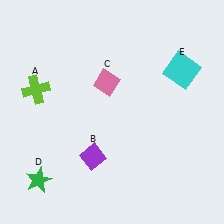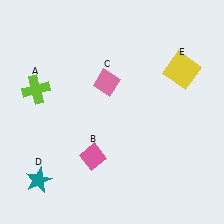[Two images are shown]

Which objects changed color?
B changed from purple to pink. D changed from green to teal. E changed from cyan to yellow.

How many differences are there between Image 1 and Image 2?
There are 3 differences between the two images.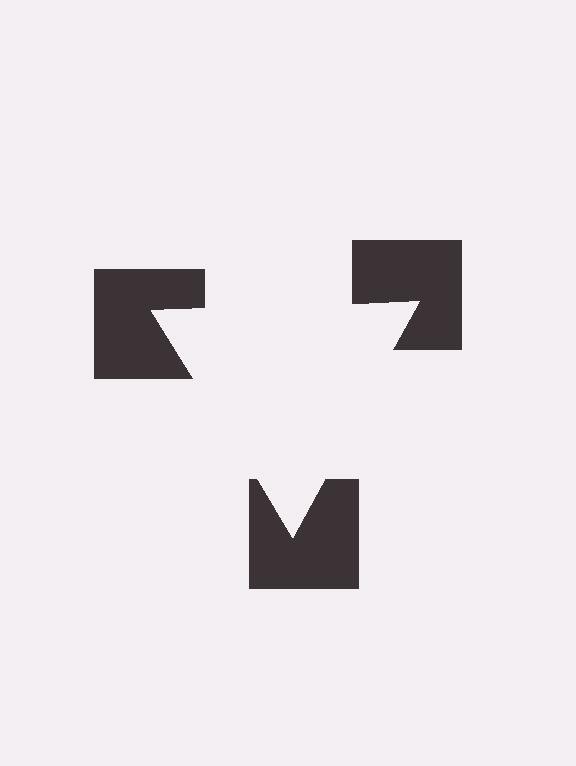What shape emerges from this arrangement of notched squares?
An illusory triangle — its edges are inferred from the aligned wedge cuts in the notched squares, not physically drawn.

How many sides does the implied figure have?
3 sides.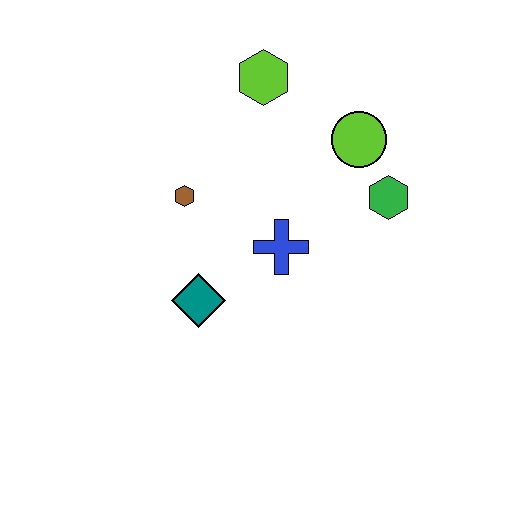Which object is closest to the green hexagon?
The lime circle is closest to the green hexagon.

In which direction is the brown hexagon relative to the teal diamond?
The brown hexagon is above the teal diamond.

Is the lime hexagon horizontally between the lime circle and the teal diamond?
Yes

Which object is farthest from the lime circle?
The teal diamond is farthest from the lime circle.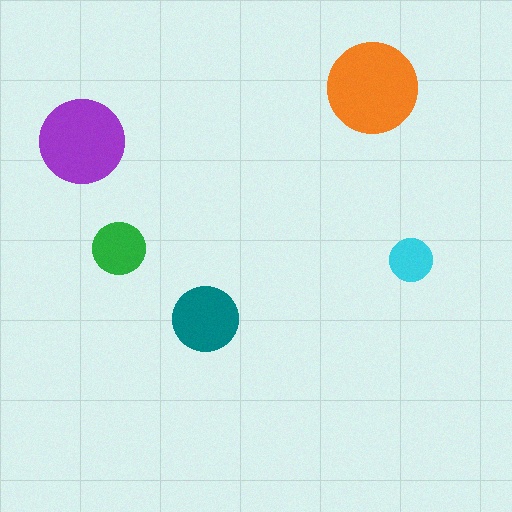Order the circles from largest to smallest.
the orange one, the purple one, the teal one, the green one, the cyan one.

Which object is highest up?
The orange circle is topmost.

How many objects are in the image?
There are 5 objects in the image.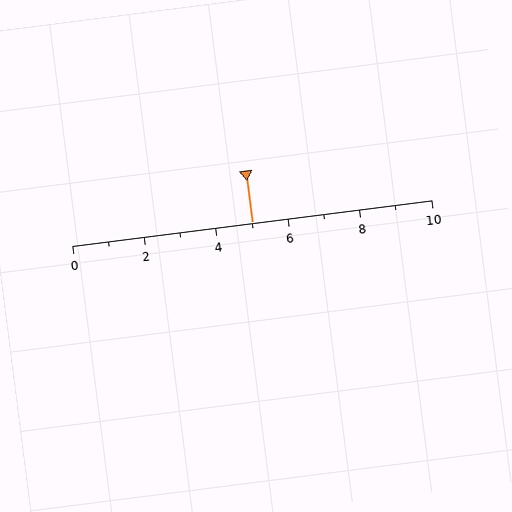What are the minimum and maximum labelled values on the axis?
The axis runs from 0 to 10.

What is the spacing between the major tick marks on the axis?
The major ticks are spaced 2 apart.